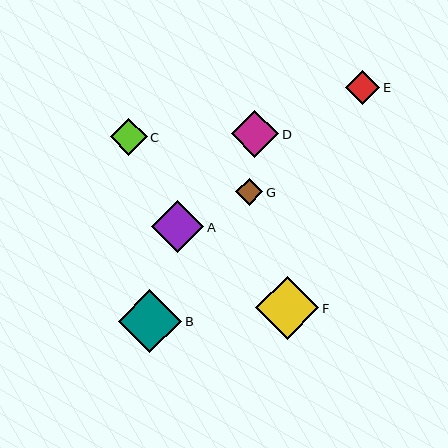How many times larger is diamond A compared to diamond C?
Diamond A is approximately 1.4 times the size of diamond C.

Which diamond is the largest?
Diamond B is the largest with a size of approximately 64 pixels.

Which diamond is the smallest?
Diamond G is the smallest with a size of approximately 27 pixels.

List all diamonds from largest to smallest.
From largest to smallest: B, F, A, D, C, E, G.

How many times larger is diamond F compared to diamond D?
Diamond F is approximately 1.3 times the size of diamond D.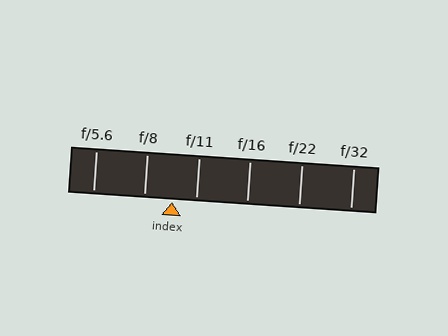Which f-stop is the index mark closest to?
The index mark is closest to f/11.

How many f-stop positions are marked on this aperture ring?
There are 6 f-stop positions marked.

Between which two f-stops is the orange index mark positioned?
The index mark is between f/8 and f/11.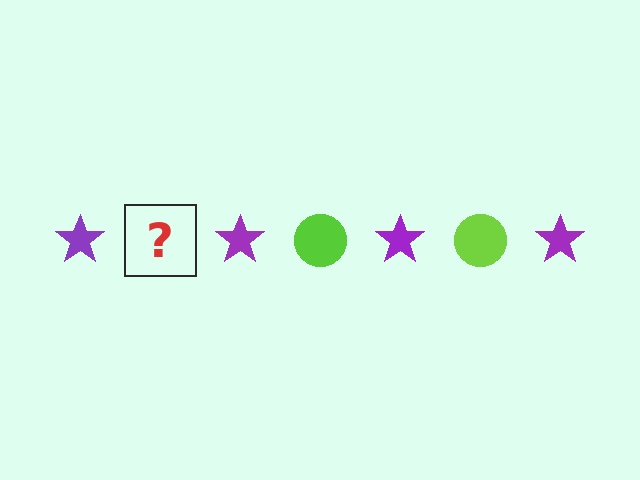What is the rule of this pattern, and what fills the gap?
The rule is that the pattern alternates between purple star and lime circle. The gap should be filled with a lime circle.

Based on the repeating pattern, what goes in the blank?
The blank should be a lime circle.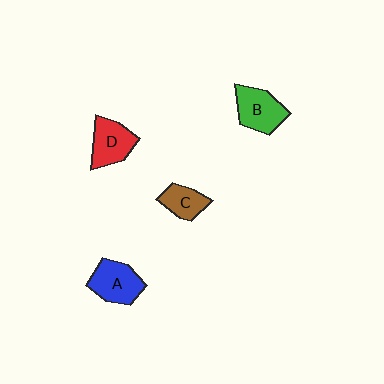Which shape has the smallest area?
Shape C (brown).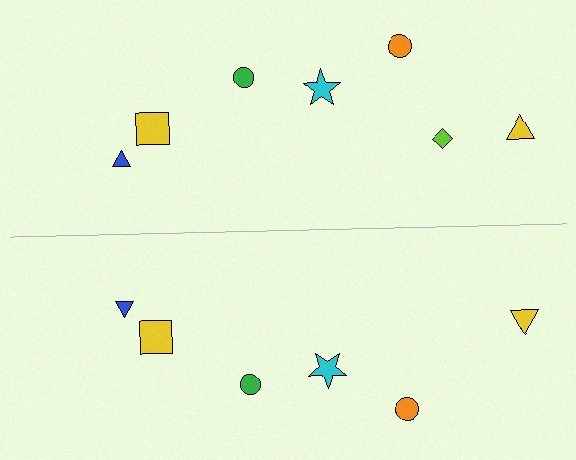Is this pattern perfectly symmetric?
No, the pattern is not perfectly symmetric. A lime diamond is missing from the bottom side.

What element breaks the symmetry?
A lime diamond is missing from the bottom side.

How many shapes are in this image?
There are 13 shapes in this image.